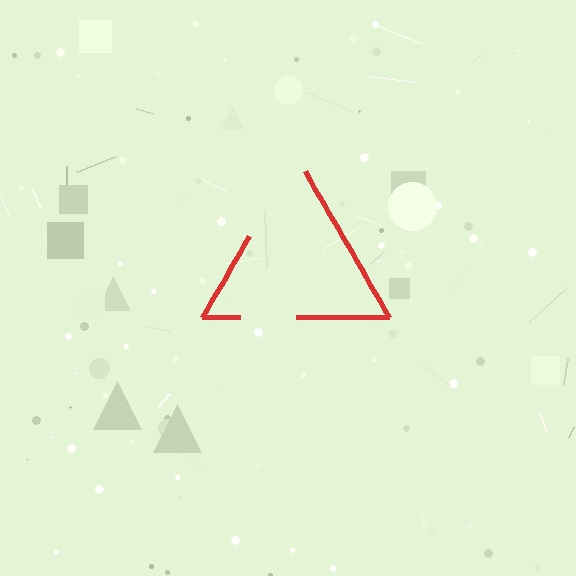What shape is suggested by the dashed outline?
The dashed outline suggests a triangle.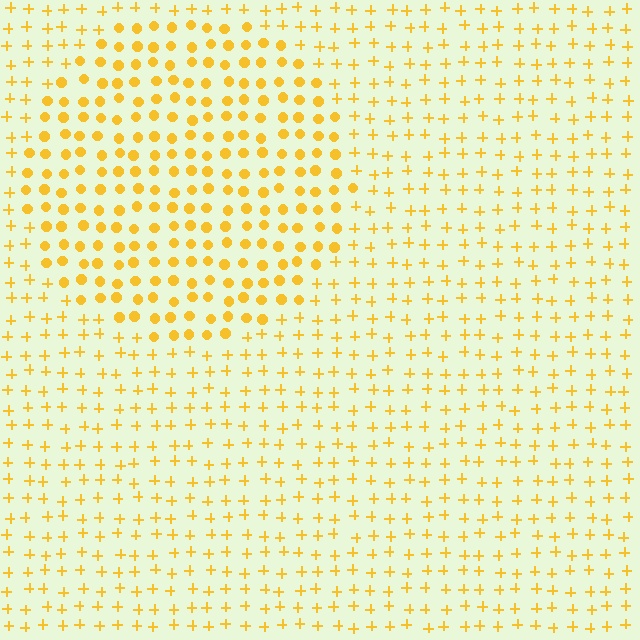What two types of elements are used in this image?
The image uses circles inside the circle region and plus signs outside it.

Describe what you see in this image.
The image is filled with small yellow elements arranged in a uniform grid. A circle-shaped region contains circles, while the surrounding area contains plus signs. The boundary is defined purely by the change in element shape.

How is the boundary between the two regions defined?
The boundary is defined by a change in element shape: circles inside vs. plus signs outside. All elements share the same color and spacing.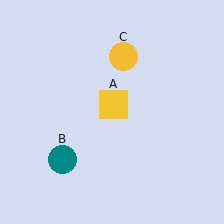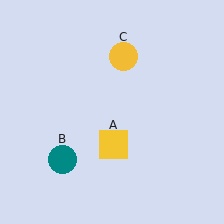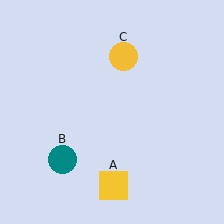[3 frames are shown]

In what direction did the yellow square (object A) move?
The yellow square (object A) moved down.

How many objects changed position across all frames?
1 object changed position: yellow square (object A).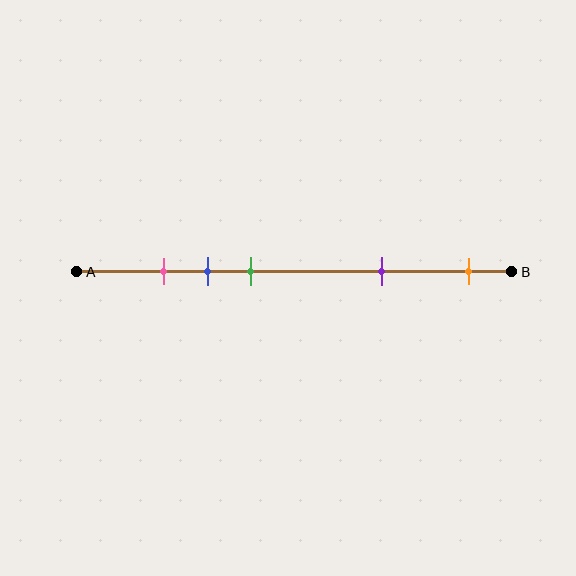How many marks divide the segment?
There are 5 marks dividing the segment.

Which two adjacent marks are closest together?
The pink and blue marks are the closest adjacent pair.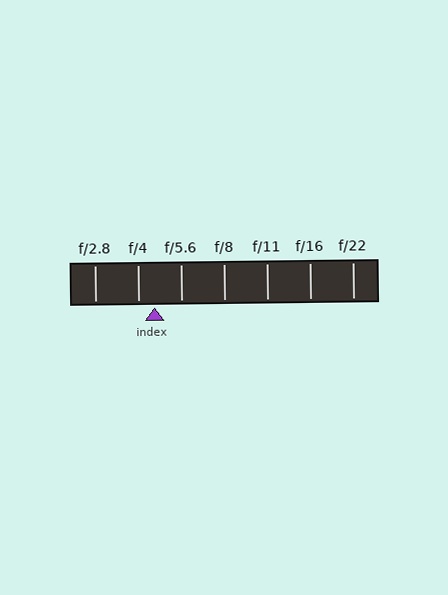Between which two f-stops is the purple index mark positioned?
The index mark is between f/4 and f/5.6.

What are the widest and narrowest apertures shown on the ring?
The widest aperture shown is f/2.8 and the narrowest is f/22.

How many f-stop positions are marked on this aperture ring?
There are 7 f-stop positions marked.